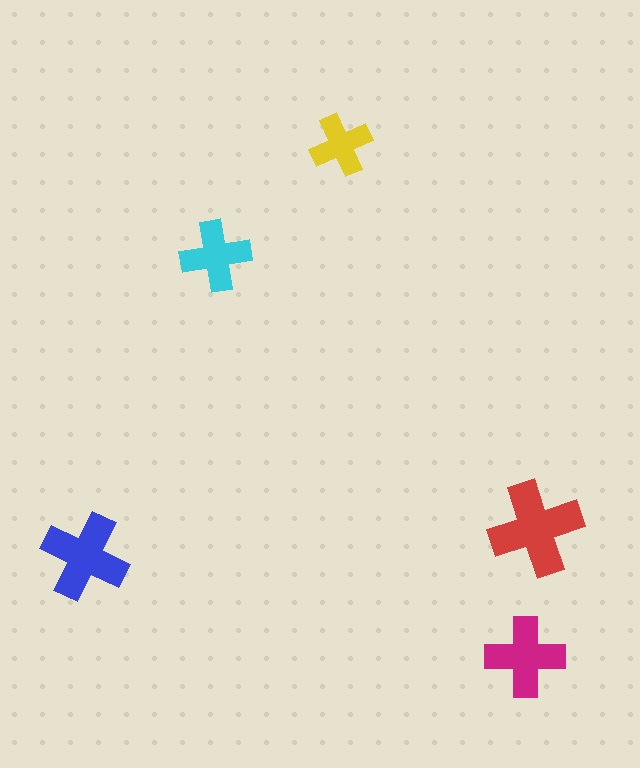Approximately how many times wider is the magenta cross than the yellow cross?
About 1.5 times wider.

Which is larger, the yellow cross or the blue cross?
The blue one.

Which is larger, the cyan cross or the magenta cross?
The magenta one.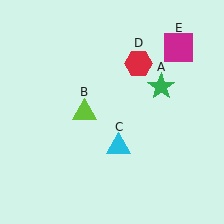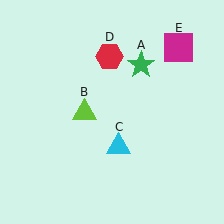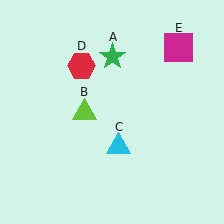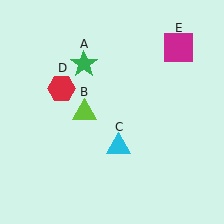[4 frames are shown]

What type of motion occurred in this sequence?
The green star (object A), red hexagon (object D) rotated counterclockwise around the center of the scene.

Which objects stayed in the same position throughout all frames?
Lime triangle (object B) and cyan triangle (object C) and magenta square (object E) remained stationary.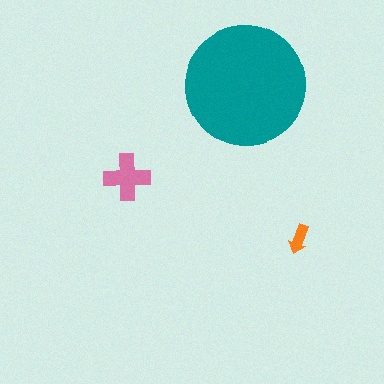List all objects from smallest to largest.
The orange arrow, the pink cross, the teal circle.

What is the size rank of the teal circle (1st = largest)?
1st.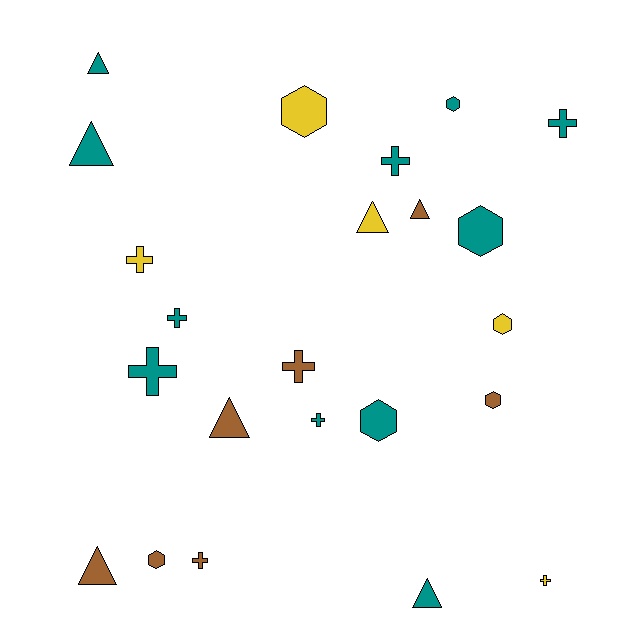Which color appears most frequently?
Teal, with 11 objects.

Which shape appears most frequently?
Cross, with 9 objects.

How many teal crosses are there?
There are 5 teal crosses.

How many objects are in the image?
There are 23 objects.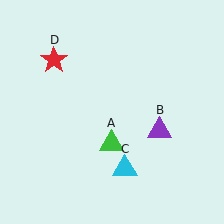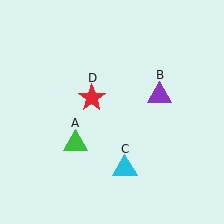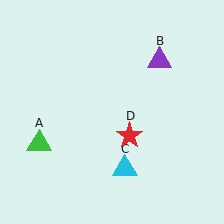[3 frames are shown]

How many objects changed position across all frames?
3 objects changed position: green triangle (object A), purple triangle (object B), red star (object D).